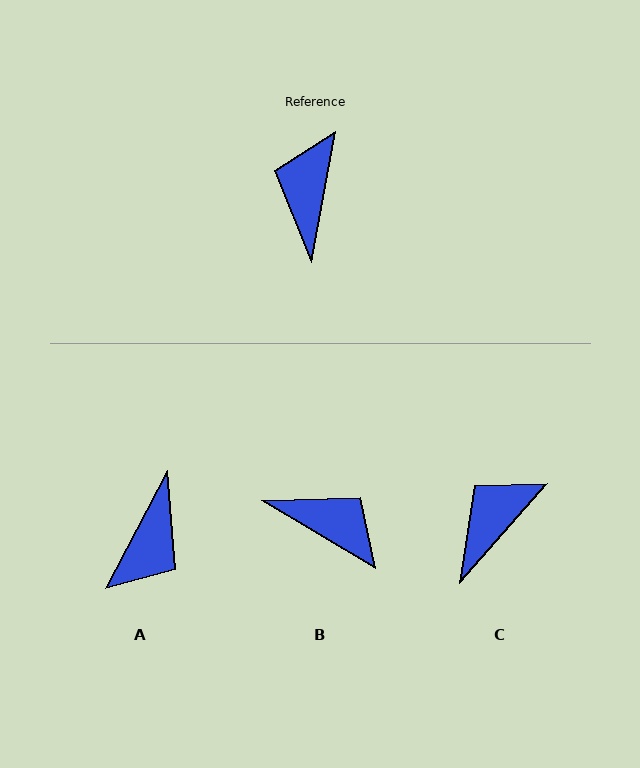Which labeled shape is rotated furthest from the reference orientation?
A, about 163 degrees away.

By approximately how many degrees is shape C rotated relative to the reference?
Approximately 31 degrees clockwise.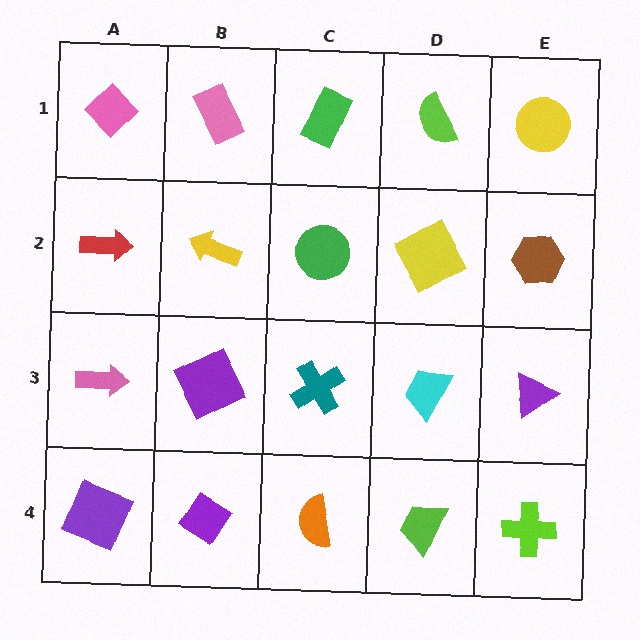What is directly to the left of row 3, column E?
A cyan trapezoid.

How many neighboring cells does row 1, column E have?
2.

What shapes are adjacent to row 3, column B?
A yellow arrow (row 2, column B), a purple diamond (row 4, column B), a pink arrow (row 3, column A), a teal cross (row 3, column C).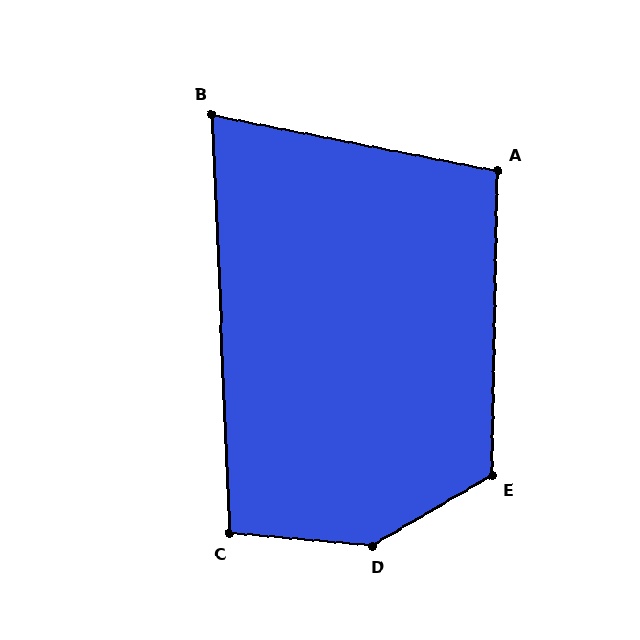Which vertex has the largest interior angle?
D, at approximately 145 degrees.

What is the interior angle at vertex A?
Approximately 100 degrees (obtuse).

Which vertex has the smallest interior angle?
B, at approximately 77 degrees.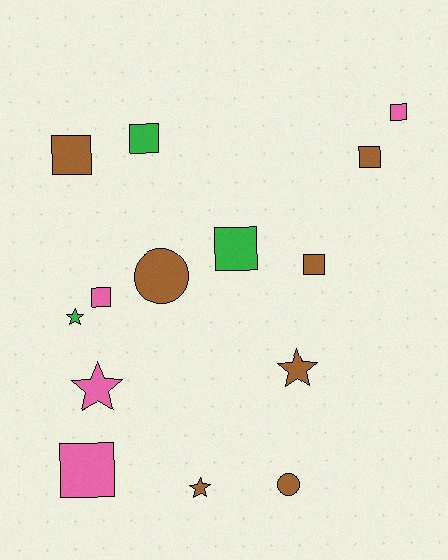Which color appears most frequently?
Brown, with 7 objects.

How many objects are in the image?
There are 14 objects.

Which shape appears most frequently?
Square, with 8 objects.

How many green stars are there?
There is 1 green star.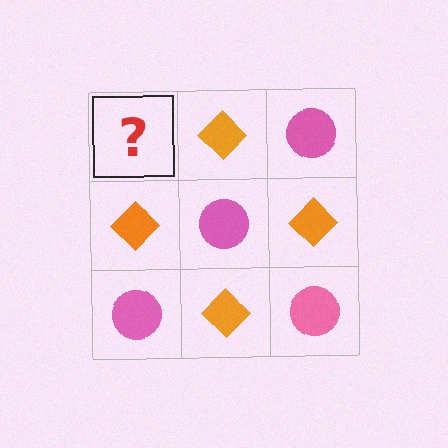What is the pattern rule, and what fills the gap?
The rule is that it alternates pink circle and orange diamond in a checkerboard pattern. The gap should be filled with a pink circle.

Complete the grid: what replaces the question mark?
The question mark should be replaced with a pink circle.